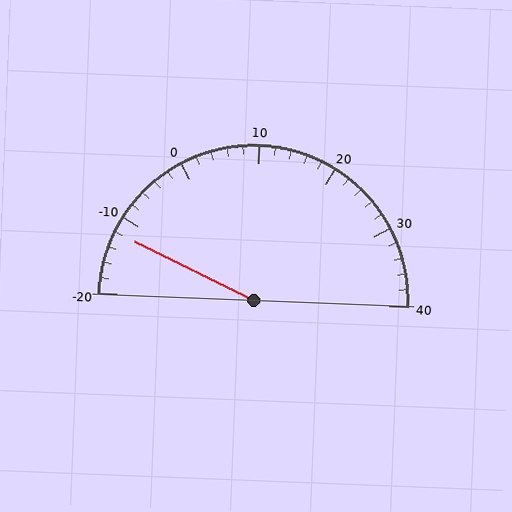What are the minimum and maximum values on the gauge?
The gauge ranges from -20 to 40.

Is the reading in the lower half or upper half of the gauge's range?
The reading is in the lower half of the range (-20 to 40).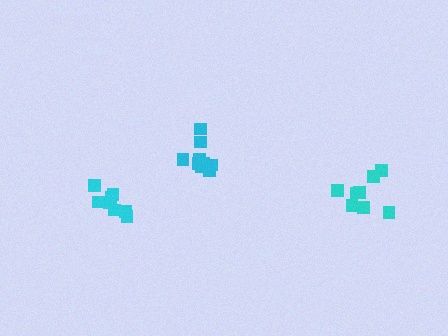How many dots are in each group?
Group 1: 8 dots, Group 2: 9 dots, Group 3: 8 dots (25 total).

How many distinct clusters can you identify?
There are 3 distinct clusters.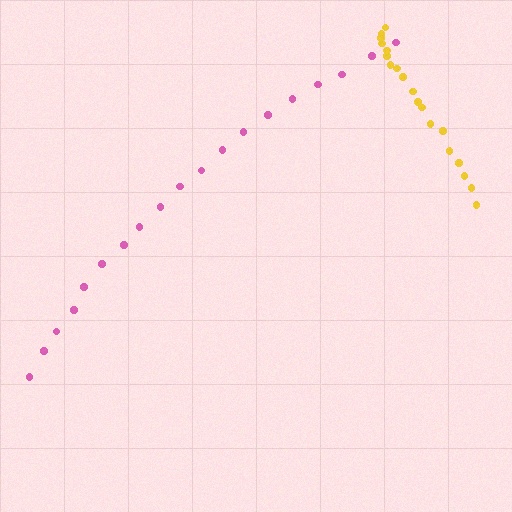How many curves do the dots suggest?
There are 2 distinct paths.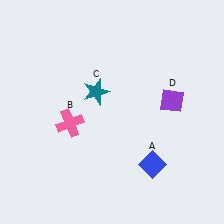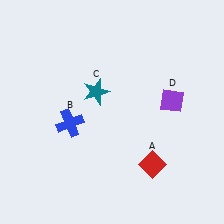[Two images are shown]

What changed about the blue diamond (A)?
In Image 1, A is blue. In Image 2, it changed to red.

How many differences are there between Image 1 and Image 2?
There are 2 differences between the two images.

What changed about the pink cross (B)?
In Image 1, B is pink. In Image 2, it changed to blue.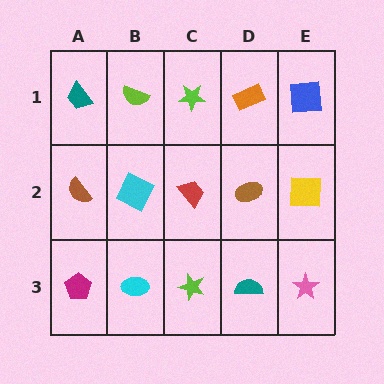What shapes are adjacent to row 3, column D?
A brown ellipse (row 2, column D), a lime star (row 3, column C), a pink star (row 3, column E).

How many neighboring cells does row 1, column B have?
3.